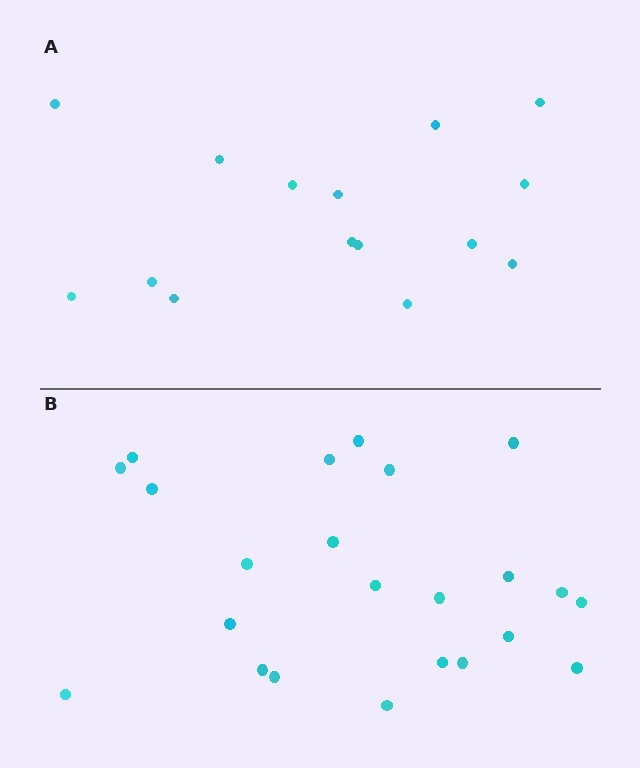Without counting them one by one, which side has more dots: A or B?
Region B (the bottom region) has more dots.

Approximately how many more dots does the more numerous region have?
Region B has roughly 8 or so more dots than region A.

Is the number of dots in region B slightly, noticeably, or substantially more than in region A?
Region B has substantially more. The ratio is roughly 1.5 to 1.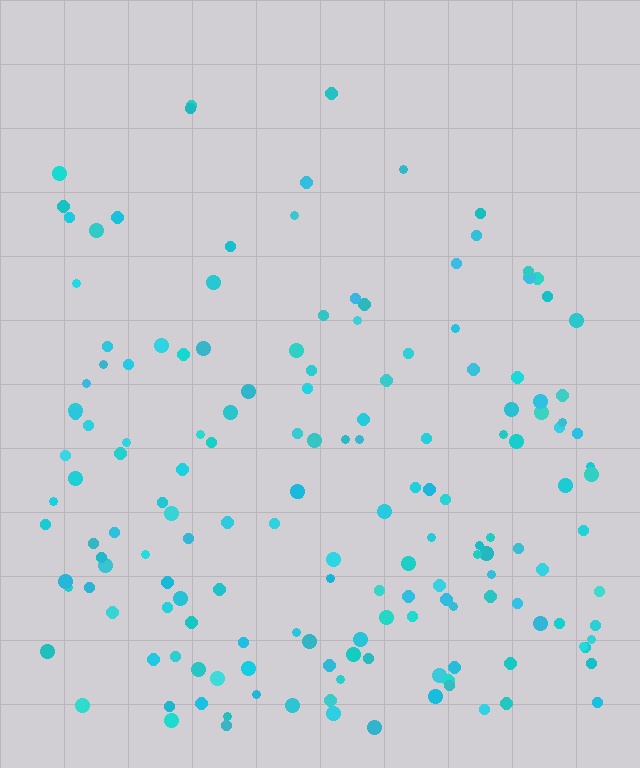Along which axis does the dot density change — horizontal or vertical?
Vertical.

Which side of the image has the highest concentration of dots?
The bottom.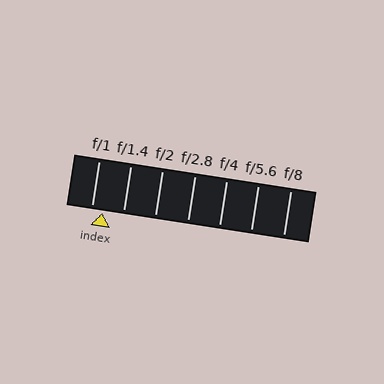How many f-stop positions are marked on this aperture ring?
There are 7 f-stop positions marked.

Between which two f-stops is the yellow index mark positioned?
The index mark is between f/1 and f/1.4.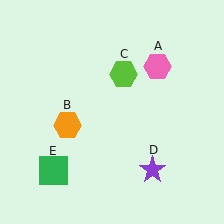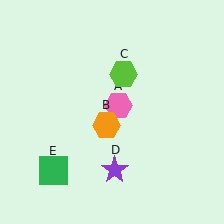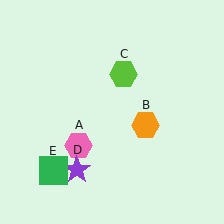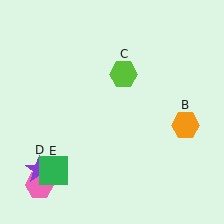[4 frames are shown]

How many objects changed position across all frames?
3 objects changed position: pink hexagon (object A), orange hexagon (object B), purple star (object D).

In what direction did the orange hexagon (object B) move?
The orange hexagon (object B) moved right.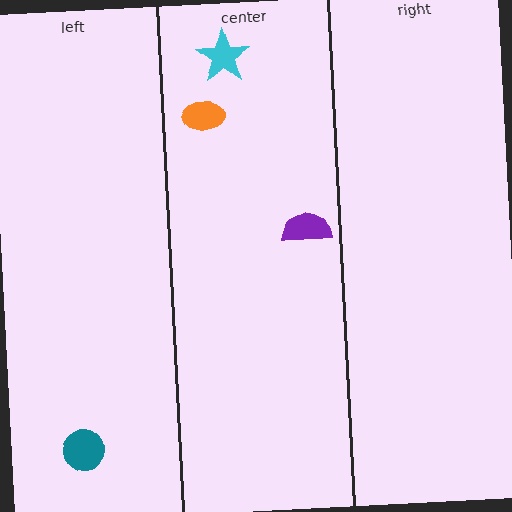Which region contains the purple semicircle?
The center region.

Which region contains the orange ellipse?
The center region.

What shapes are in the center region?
The orange ellipse, the cyan star, the purple semicircle.